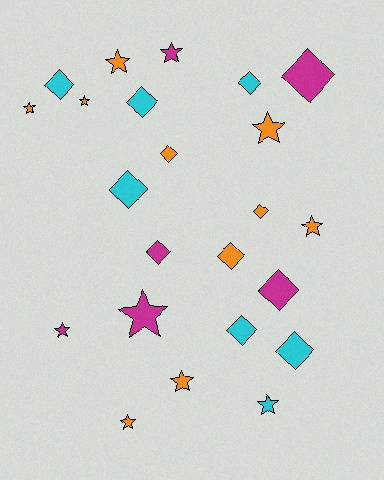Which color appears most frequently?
Orange, with 10 objects.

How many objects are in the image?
There are 23 objects.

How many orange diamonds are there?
There are 3 orange diamonds.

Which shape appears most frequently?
Diamond, with 12 objects.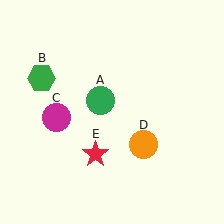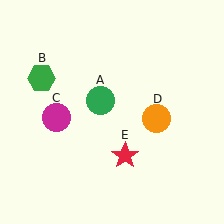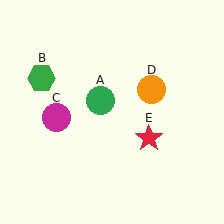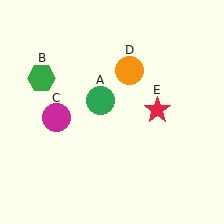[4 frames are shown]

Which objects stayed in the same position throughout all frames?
Green circle (object A) and green hexagon (object B) and magenta circle (object C) remained stationary.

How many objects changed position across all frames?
2 objects changed position: orange circle (object D), red star (object E).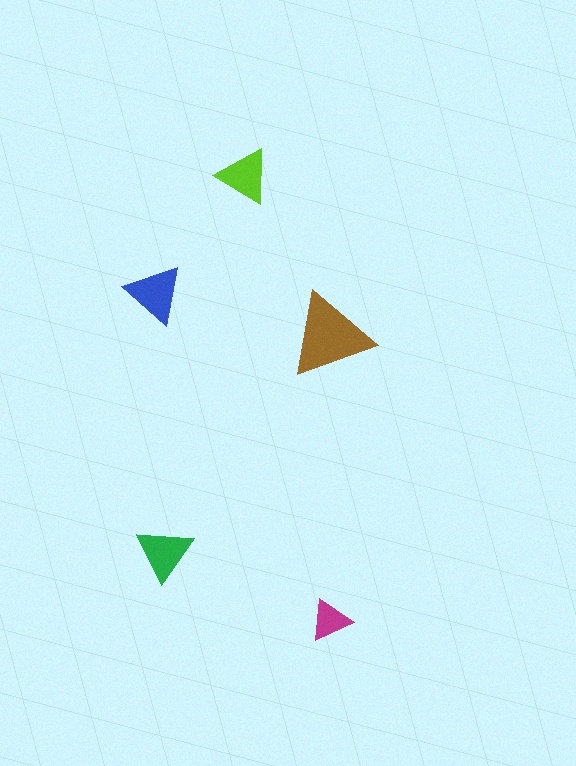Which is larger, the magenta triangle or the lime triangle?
The lime one.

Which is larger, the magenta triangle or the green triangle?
The green one.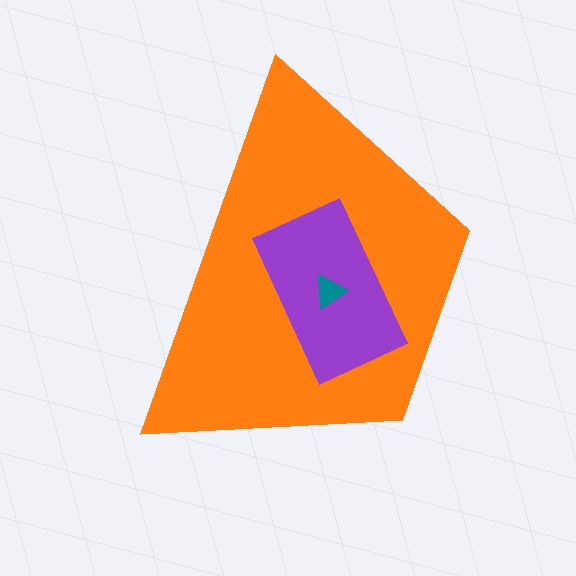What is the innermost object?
The teal triangle.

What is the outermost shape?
The orange trapezoid.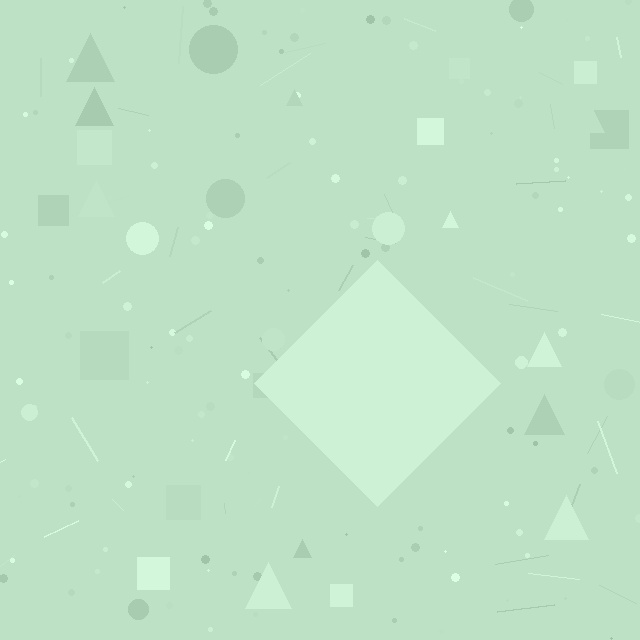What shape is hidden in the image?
A diamond is hidden in the image.